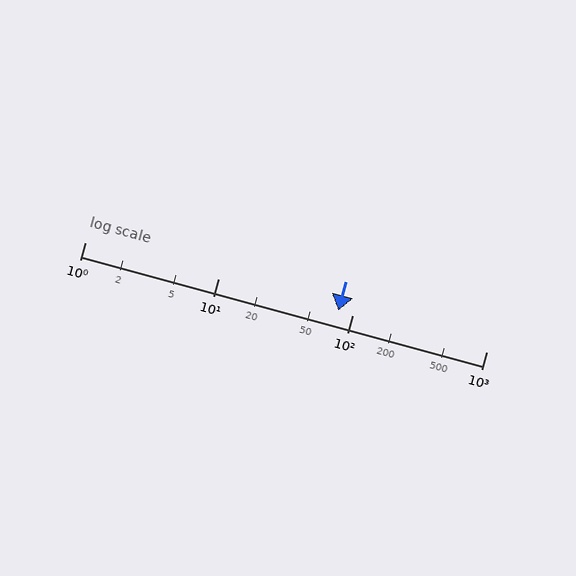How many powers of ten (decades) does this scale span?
The scale spans 3 decades, from 1 to 1000.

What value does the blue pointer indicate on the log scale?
The pointer indicates approximately 78.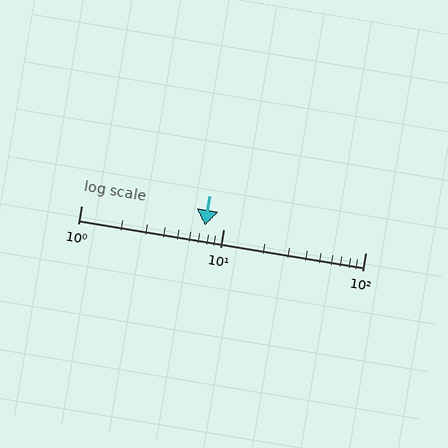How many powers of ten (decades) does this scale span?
The scale spans 2 decades, from 1 to 100.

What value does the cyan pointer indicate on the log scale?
The pointer indicates approximately 7.4.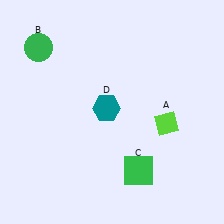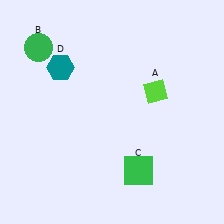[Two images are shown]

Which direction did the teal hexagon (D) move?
The teal hexagon (D) moved left.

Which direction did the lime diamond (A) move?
The lime diamond (A) moved up.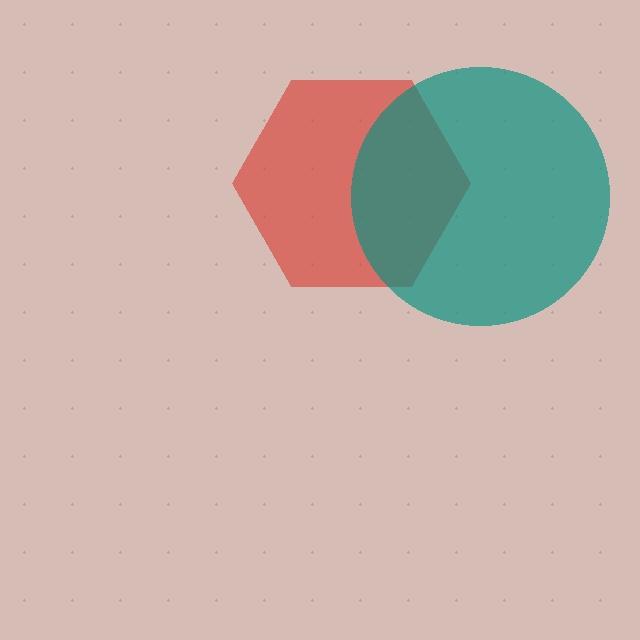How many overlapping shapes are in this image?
There are 2 overlapping shapes in the image.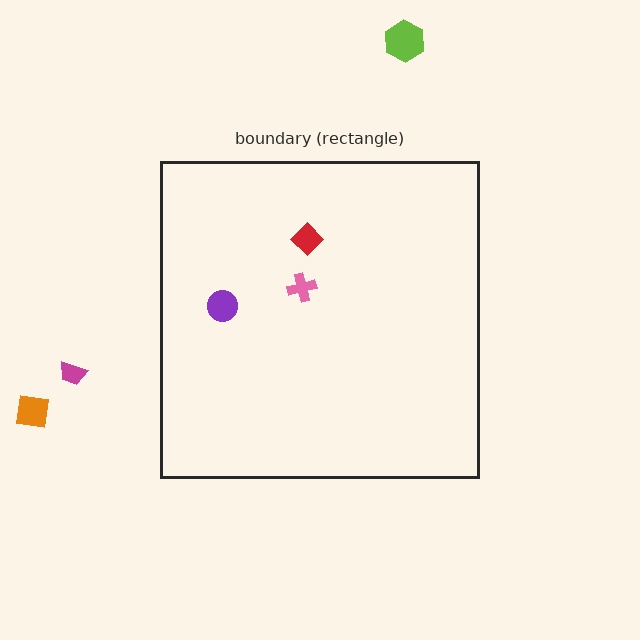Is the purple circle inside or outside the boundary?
Inside.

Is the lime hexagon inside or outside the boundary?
Outside.